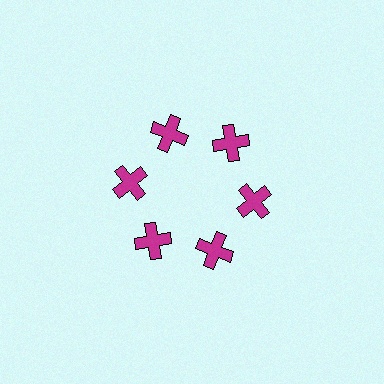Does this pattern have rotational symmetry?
Yes, this pattern has 6-fold rotational symmetry. It looks the same after rotating 60 degrees around the center.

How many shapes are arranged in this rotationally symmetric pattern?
There are 6 shapes, arranged in 6 groups of 1.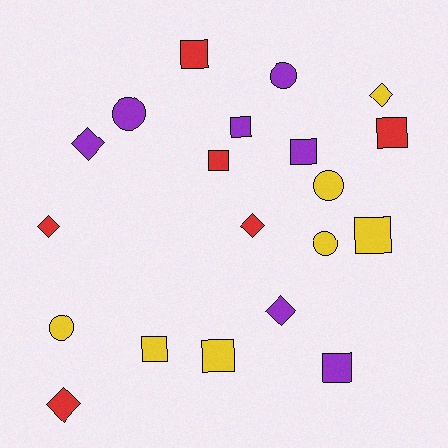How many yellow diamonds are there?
There is 1 yellow diamond.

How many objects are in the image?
There are 20 objects.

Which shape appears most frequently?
Square, with 9 objects.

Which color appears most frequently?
Purple, with 7 objects.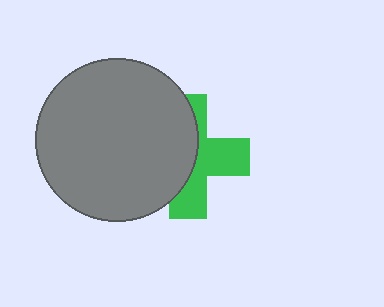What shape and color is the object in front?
The object in front is a gray circle.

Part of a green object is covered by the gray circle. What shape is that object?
It is a cross.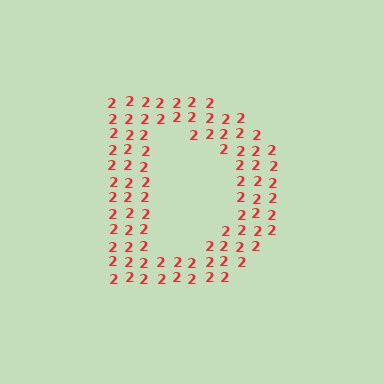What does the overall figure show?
The overall figure shows the letter D.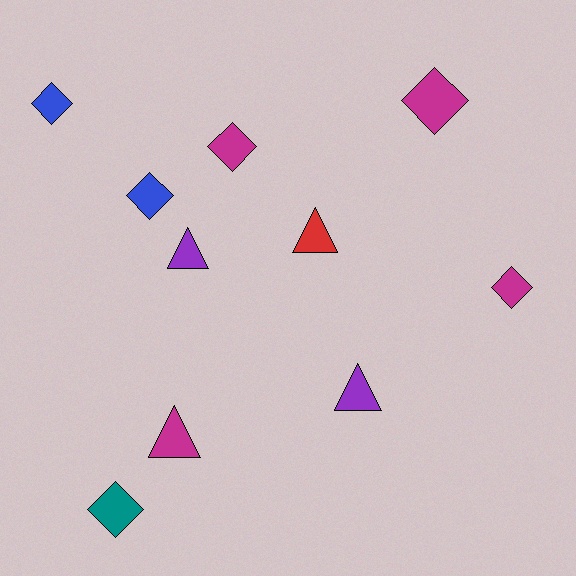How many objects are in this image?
There are 10 objects.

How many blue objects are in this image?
There are 2 blue objects.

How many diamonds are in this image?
There are 6 diamonds.